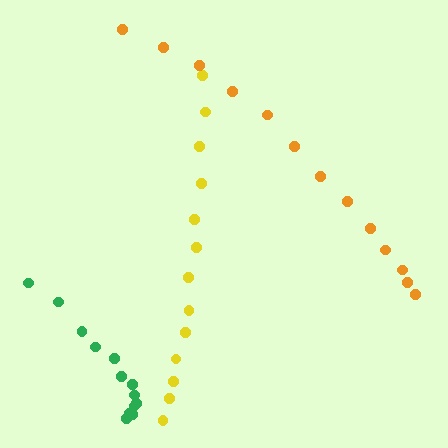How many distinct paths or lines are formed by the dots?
There are 3 distinct paths.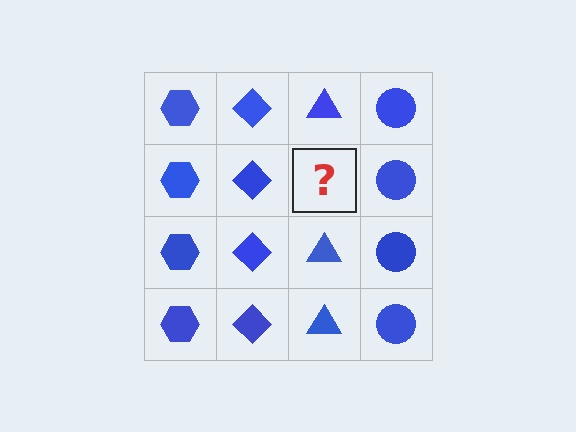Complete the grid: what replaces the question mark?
The question mark should be replaced with a blue triangle.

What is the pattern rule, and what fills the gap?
The rule is that each column has a consistent shape. The gap should be filled with a blue triangle.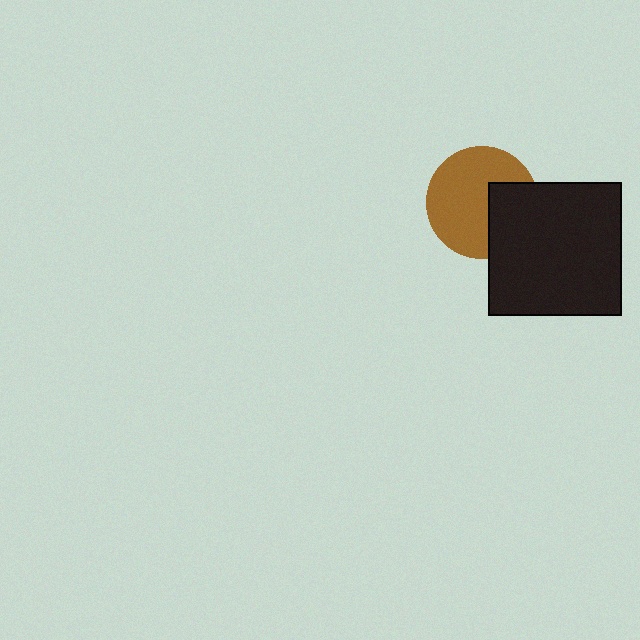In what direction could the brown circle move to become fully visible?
The brown circle could move left. That would shift it out from behind the black square entirely.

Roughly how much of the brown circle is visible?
Most of it is visible (roughly 68%).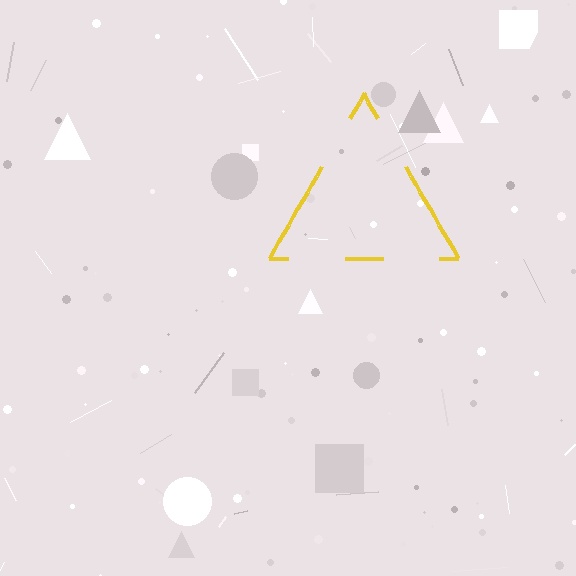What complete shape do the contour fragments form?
The contour fragments form a triangle.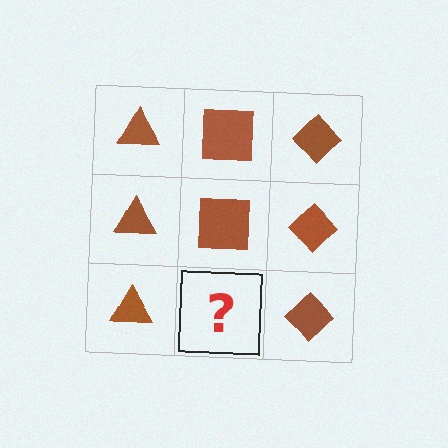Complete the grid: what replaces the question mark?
The question mark should be replaced with a brown square.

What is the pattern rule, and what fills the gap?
The rule is that each column has a consistent shape. The gap should be filled with a brown square.